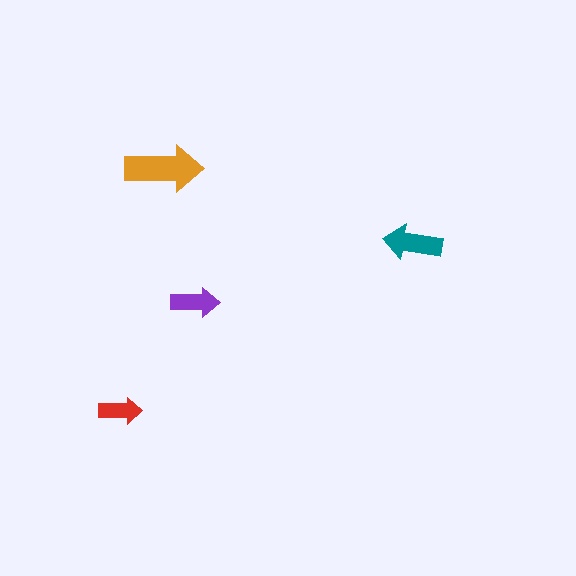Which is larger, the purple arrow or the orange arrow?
The orange one.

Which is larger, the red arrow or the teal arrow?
The teal one.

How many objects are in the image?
There are 4 objects in the image.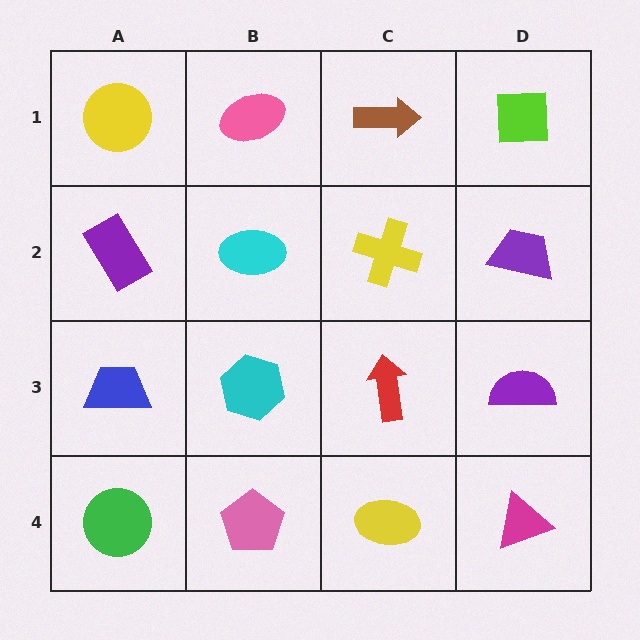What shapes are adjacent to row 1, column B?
A cyan ellipse (row 2, column B), a yellow circle (row 1, column A), a brown arrow (row 1, column C).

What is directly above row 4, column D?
A purple semicircle.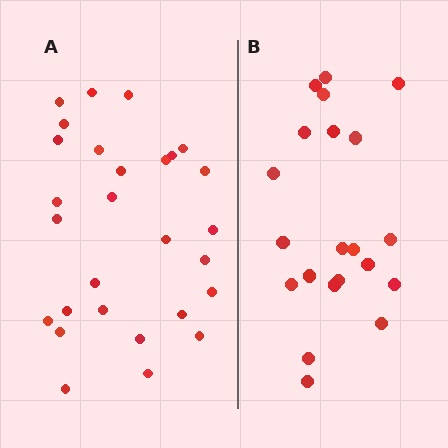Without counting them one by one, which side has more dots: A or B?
Region A (the left region) has more dots.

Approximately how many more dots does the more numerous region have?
Region A has roughly 8 or so more dots than region B.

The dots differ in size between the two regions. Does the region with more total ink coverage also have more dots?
No. Region B has more total ink coverage because its dots are larger, but region A actually contains more individual dots. Total area can be misleading — the number of items is what matters here.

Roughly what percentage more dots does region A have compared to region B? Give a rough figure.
About 35% more.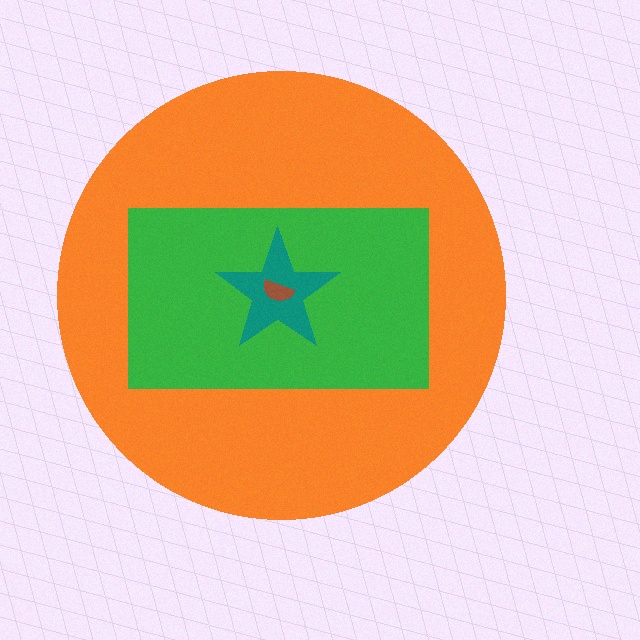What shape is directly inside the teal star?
The brown semicircle.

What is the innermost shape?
The brown semicircle.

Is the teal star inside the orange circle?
Yes.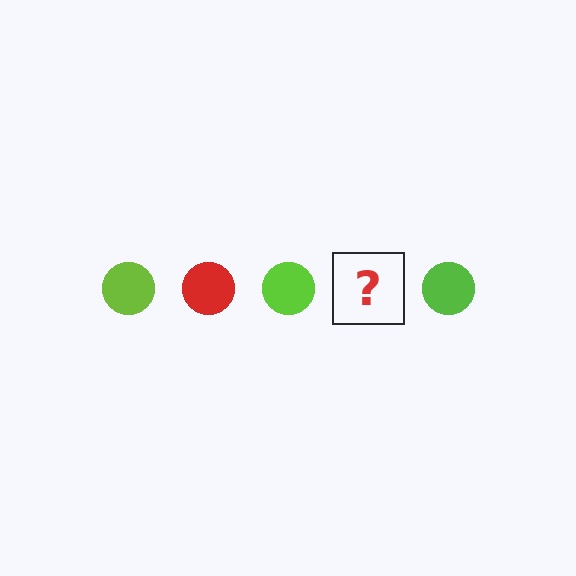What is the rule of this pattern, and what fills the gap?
The rule is that the pattern cycles through lime, red circles. The gap should be filled with a red circle.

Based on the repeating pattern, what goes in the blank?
The blank should be a red circle.